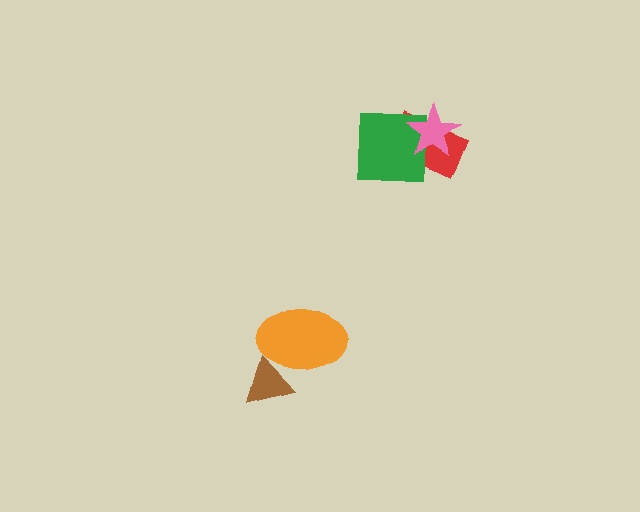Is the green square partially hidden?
Yes, it is partially covered by another shape.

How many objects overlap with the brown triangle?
1 object overlaps with the brown triangle.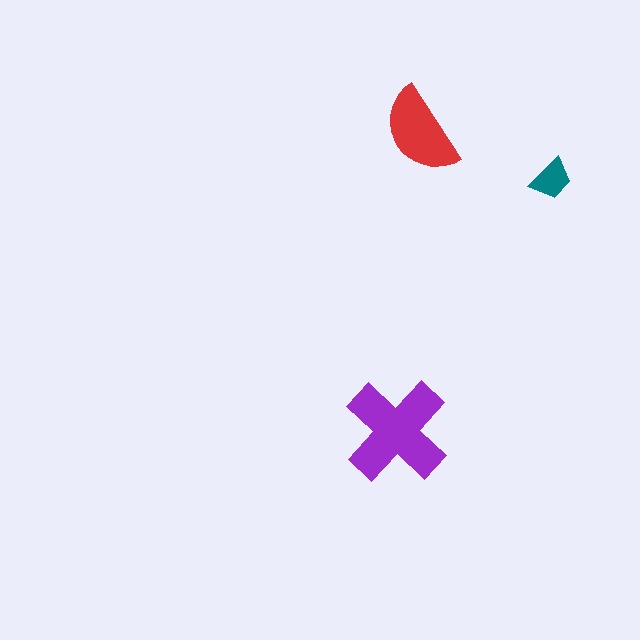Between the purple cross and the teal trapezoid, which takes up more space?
The purple cross.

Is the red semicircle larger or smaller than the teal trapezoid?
Larger.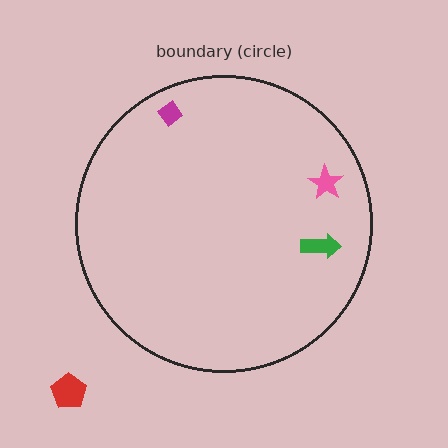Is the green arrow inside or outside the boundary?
Inside.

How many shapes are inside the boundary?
3 inside, 1 outside.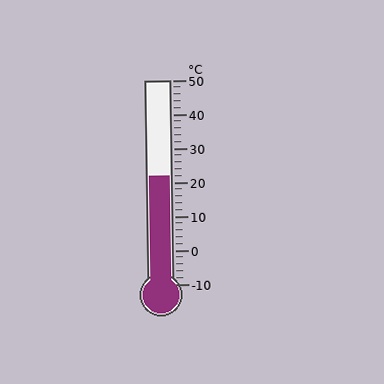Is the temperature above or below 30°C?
The temperature is below 30°C.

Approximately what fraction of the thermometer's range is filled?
The thermometer is filled to approximately 55% of its range.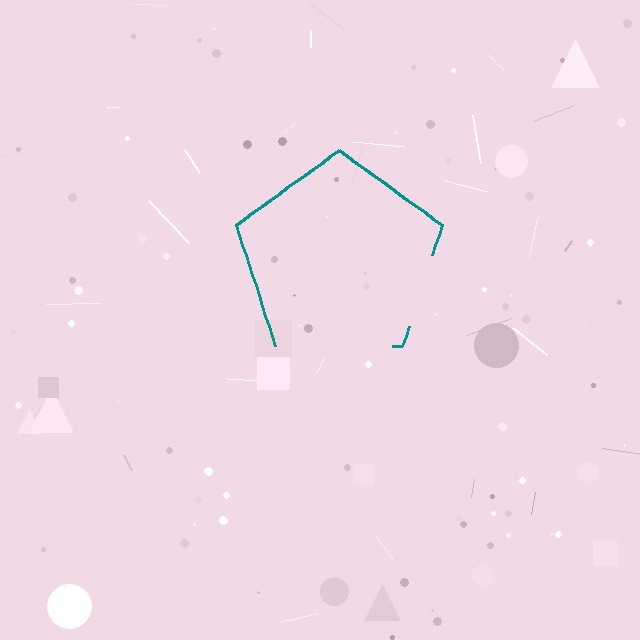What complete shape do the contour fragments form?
The contour fragments form a pentagon.